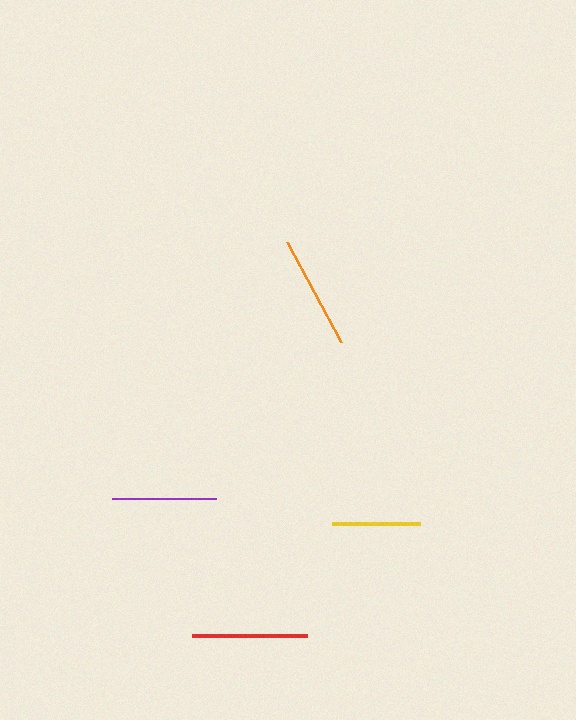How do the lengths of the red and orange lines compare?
The red and orange lines are approximately the same length.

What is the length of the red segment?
The red segment is approximately 116 pixels long.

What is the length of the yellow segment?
The yellow segment is approximately 88 pixels long.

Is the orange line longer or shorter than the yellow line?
The orange line is longer than the yellow line.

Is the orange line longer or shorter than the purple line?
The orange line is longer than the purple line.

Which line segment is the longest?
The red line is the longest at approximately 116 pixels.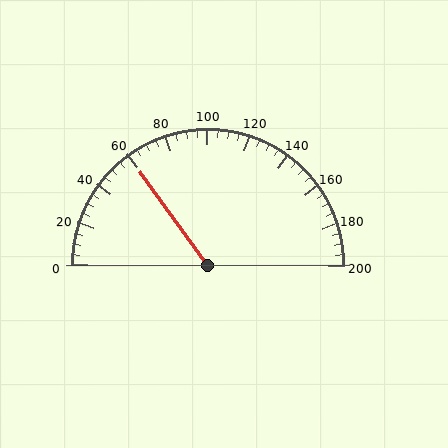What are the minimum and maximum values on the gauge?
The gauge ranges from 0 to 200.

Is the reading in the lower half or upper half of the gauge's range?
The reading is in the lower half of the range (0 to 200).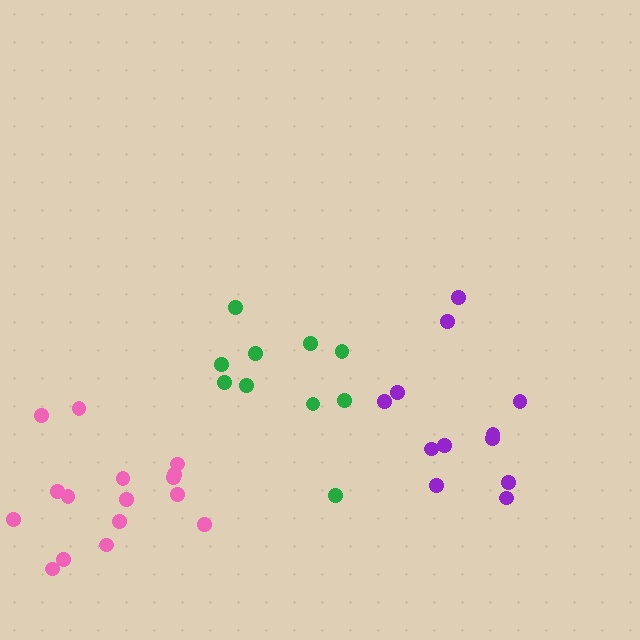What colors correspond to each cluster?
The clusters are colored: pink, green, purple.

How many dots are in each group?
Group 1: 16 dots, Group 2: 10 dots, Group 3: 12 dots (38 total).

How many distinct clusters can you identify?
There are 3 distinct clusters.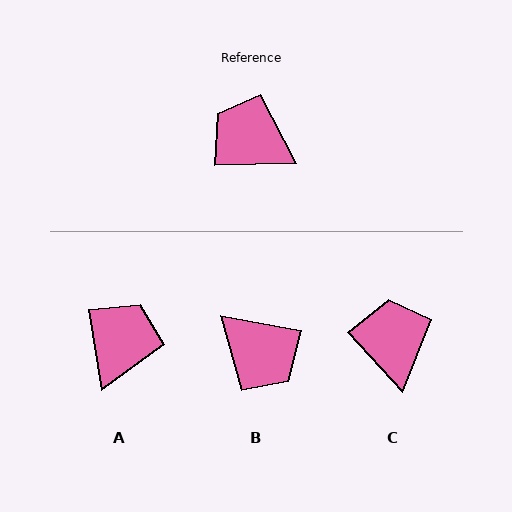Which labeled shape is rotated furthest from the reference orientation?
B, about 168 degrees away.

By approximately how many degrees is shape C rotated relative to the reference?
Approximately 49 degrees clockwise.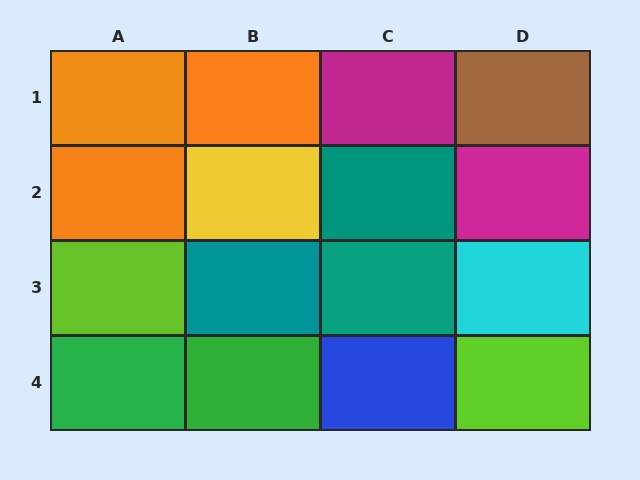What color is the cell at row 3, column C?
Teal.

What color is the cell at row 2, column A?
Orange.